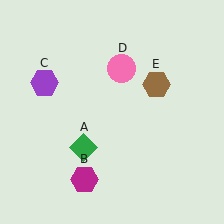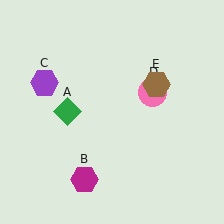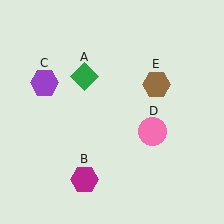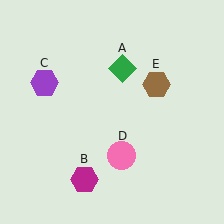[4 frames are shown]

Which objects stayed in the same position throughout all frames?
Magenta hexagon (object B) and purple hexagon (object C) and brown hexagon (object E) remained stationary.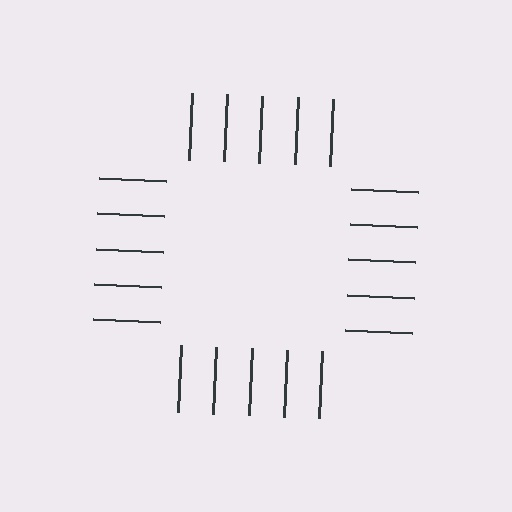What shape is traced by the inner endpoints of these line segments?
An illusory square — the line segments terminate on its edges but no continuous stroke is drawn.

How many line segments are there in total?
20 — 5 along each of the 4 edges.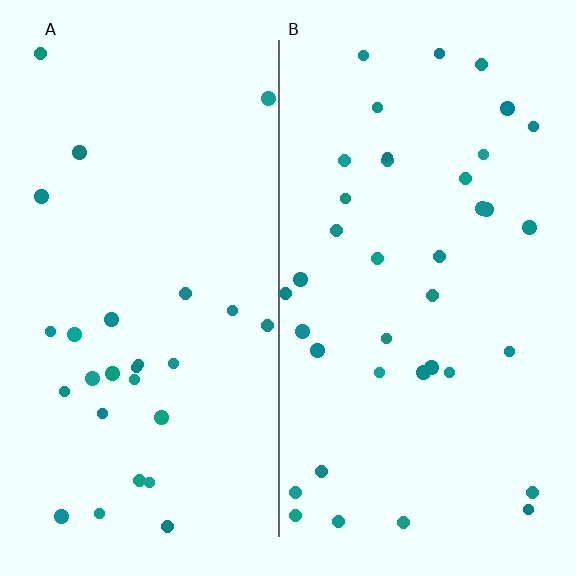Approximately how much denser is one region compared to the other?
Approximately 1.4× — region B over region A.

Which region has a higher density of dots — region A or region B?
B (the right).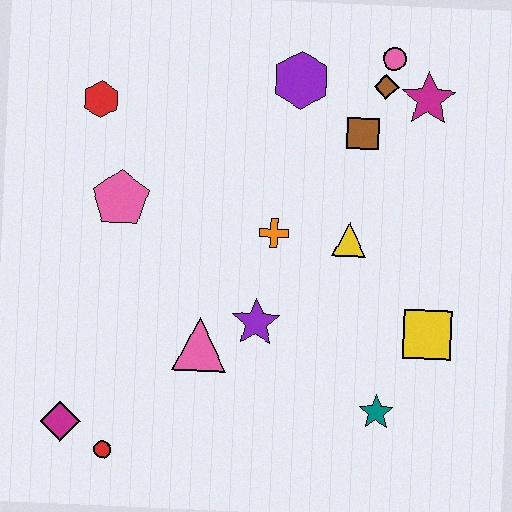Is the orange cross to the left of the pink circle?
Yes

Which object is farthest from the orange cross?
The magenta diamond is farthest from the orange cross.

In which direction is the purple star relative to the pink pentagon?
The purple star is to the right of the pink pentagon.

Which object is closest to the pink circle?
The brown diamond is closest to the pink circle.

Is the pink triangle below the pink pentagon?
Yes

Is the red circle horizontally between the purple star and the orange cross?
No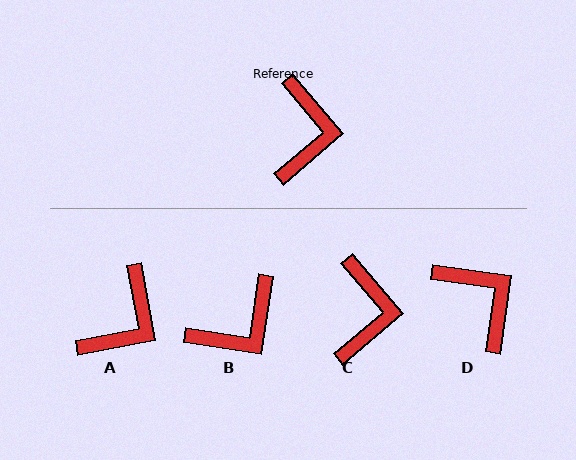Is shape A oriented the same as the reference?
No, it is off by about 29 degrees.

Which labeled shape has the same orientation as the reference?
C.